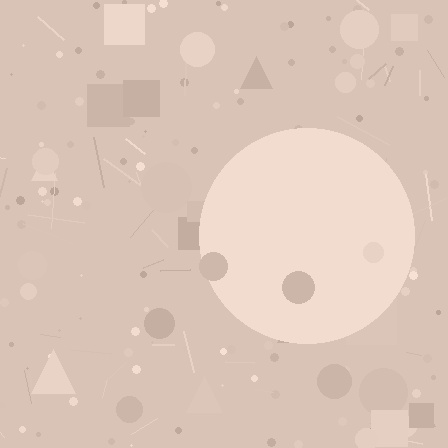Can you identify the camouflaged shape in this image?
The camouflaged shape is a circle.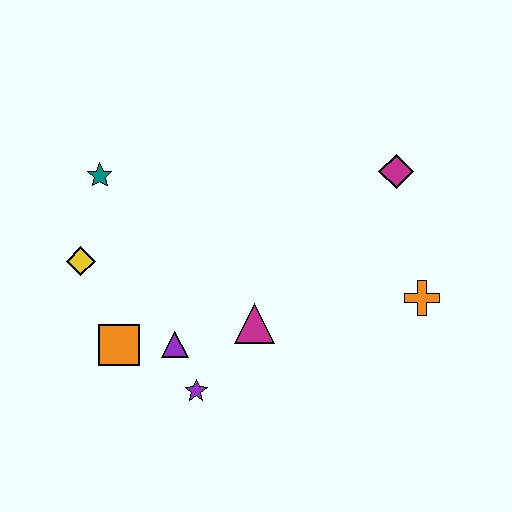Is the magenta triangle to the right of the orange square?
Yes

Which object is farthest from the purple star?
The magenta diamond is farthest from the purple star.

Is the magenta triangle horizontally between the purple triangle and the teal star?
No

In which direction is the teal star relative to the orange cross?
The teal star is to the left of the orange cross.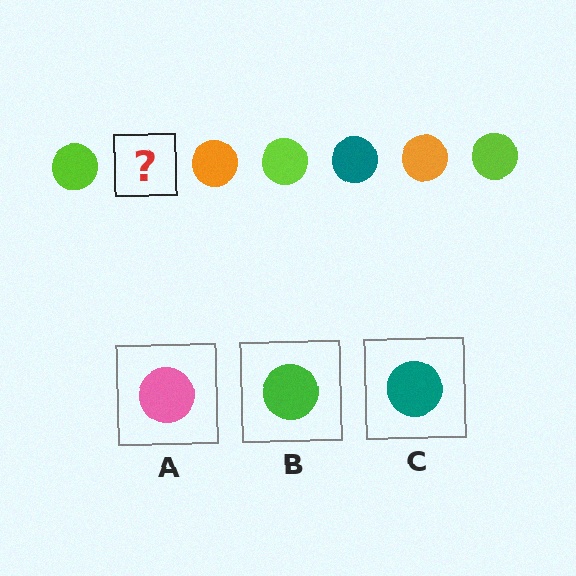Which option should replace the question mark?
Option C.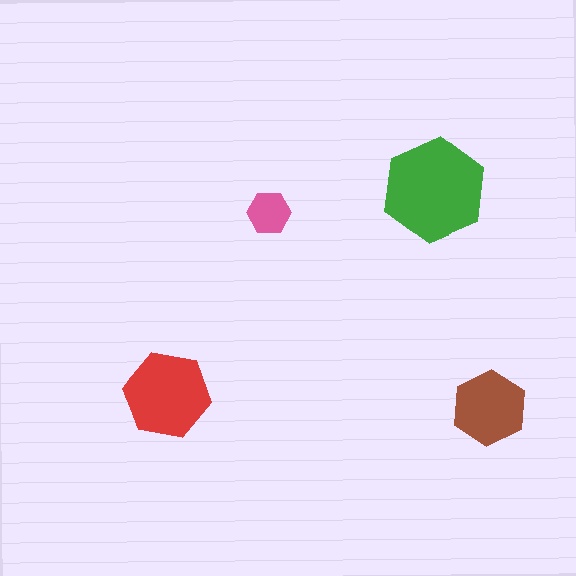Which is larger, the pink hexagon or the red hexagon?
The red one.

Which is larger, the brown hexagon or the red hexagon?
The red one.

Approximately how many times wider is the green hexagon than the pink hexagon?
About 2.5 times wider.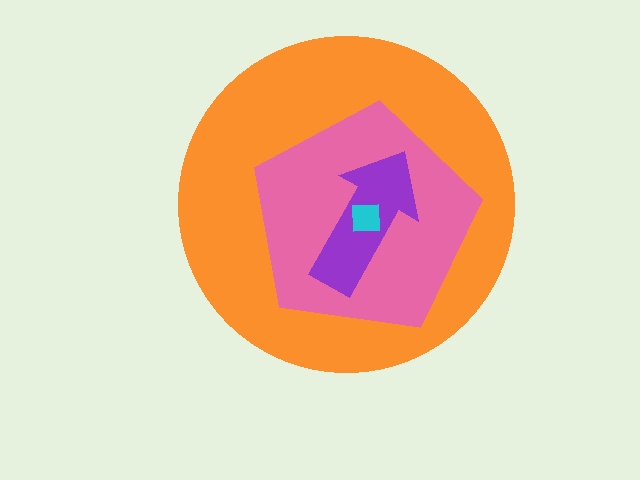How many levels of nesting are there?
4.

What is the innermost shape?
The cyan square.